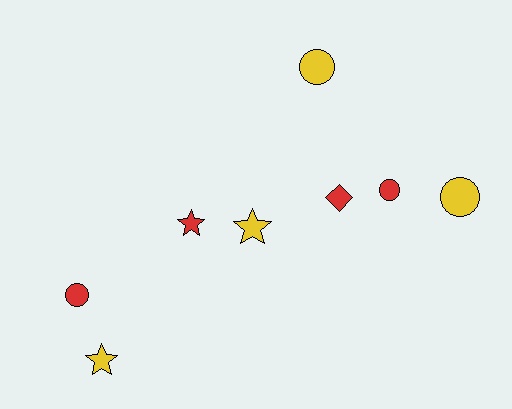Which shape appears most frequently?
Circle, with 4 objects.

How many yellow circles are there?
There are 2 yellow circles.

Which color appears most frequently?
Red, with 4 objects.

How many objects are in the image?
There are 8 objects.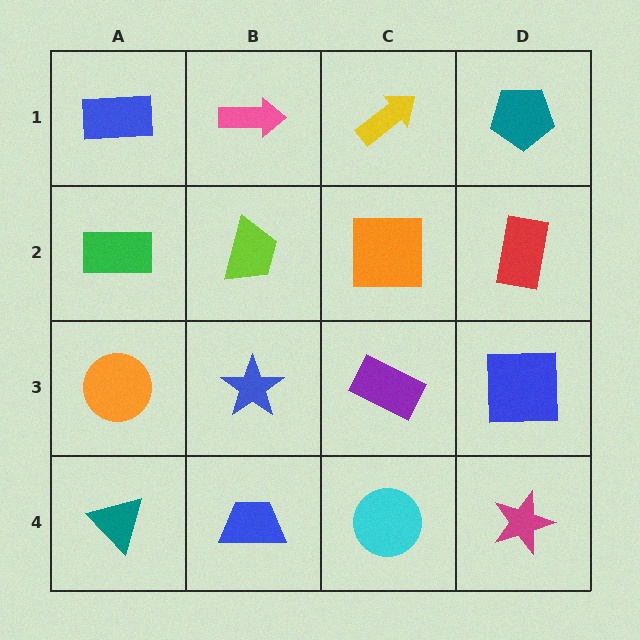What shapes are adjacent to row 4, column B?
A blue star (row 3, column B), a teal triangle (row 4, column A), a cyan circle (row 4, column C).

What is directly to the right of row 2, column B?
An orange square.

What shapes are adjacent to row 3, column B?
A lime trapezoid (row 2, column B), a blue trapezoid (row 4, column B), an orange circle (row 3, column A), a purple rectangle (row 3, column C).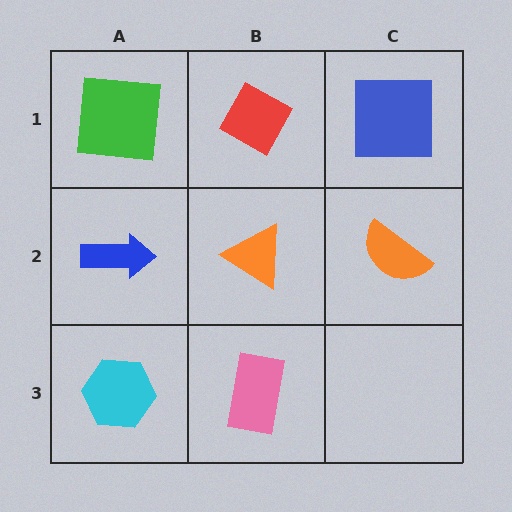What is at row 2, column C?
An orange semicircle.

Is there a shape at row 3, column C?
No, that cell is empty.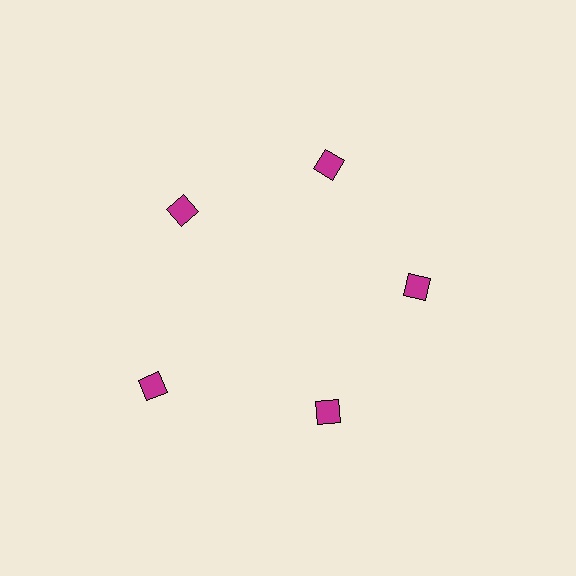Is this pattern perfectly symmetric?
No. The 5 magenta diamonds are arranged in a ring, but one element near the 8 o'clock position is pushed outward from the center, breaking the 5-fold rotational symmetry.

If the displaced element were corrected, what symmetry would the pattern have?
It would have 5-fold rotational symmetry — the pattern would map onto itself every 72 degrees.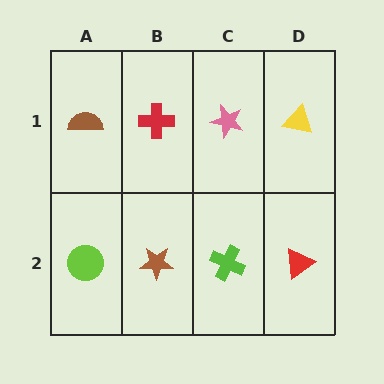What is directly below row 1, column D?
A red triangle.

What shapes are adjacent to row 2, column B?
A red cross (row 1, column B), a lime circle (row 2, column A), a lime cross (row 2, column C).